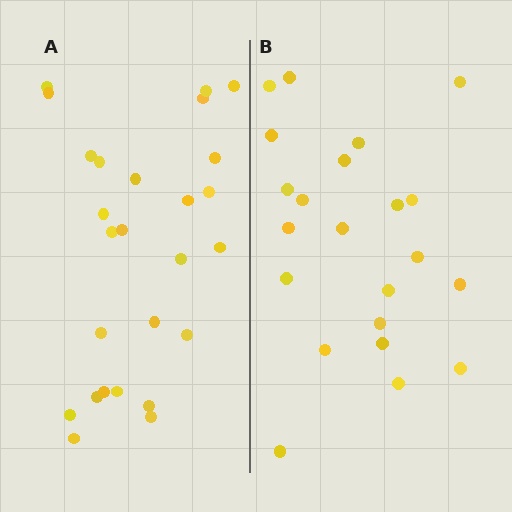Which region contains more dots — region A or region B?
Region A (the left region) has more dots.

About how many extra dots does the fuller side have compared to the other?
Region A has about 4 more dots than region B.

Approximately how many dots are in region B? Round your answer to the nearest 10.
About 20 dots. (The exact count is 22, which rounds to 20.)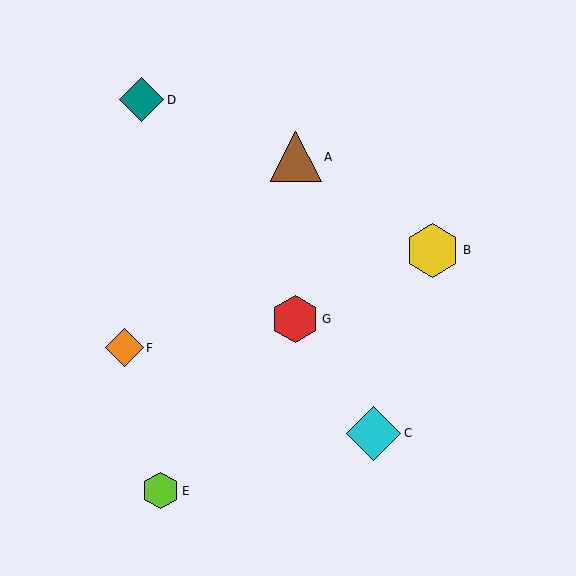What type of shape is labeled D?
Shape D is a teal diamond.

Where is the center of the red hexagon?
The center of the red hexagon is at (295, 319).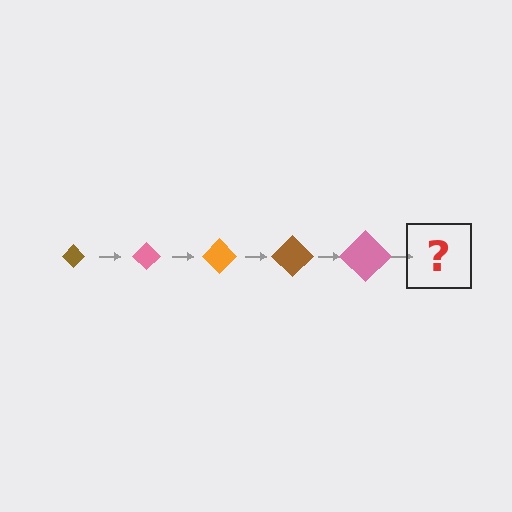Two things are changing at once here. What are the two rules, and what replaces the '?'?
The two rules are that the diamond grows larger each step and the color cycles through brown, pink, and orange. The '?' should be an orange diamond, larger than the previous one.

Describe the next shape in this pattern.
It should be an orange diamond, larger than the previous one.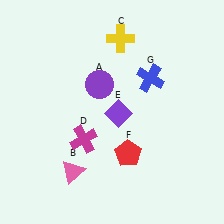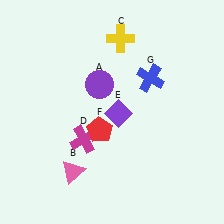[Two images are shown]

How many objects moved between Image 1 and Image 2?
1 object moved between the two images.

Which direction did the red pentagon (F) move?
The red pentagon (F) moved left.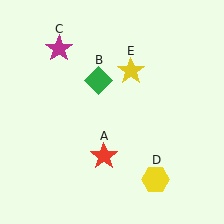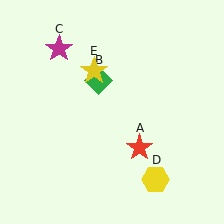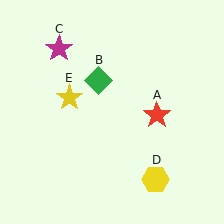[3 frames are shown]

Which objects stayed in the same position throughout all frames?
Green diamond (object B) and magenta star (object C) and yellow hexagon (object D) remained stationary.